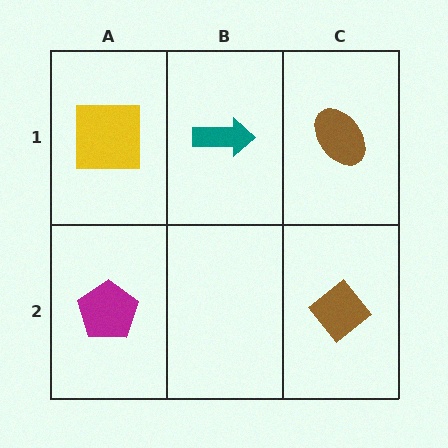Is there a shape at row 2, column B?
No, that cell is empty.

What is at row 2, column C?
A brown diamond.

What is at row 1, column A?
A yellow square.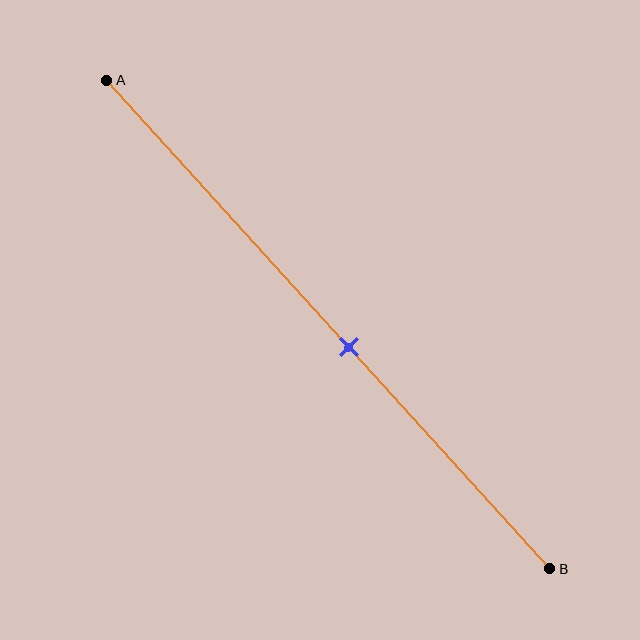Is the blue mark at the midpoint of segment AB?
No, the mark is at about 55% from A, not at the 50% midpoint.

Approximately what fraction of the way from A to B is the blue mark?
The blue mark is approximately 55% of the way from A to B.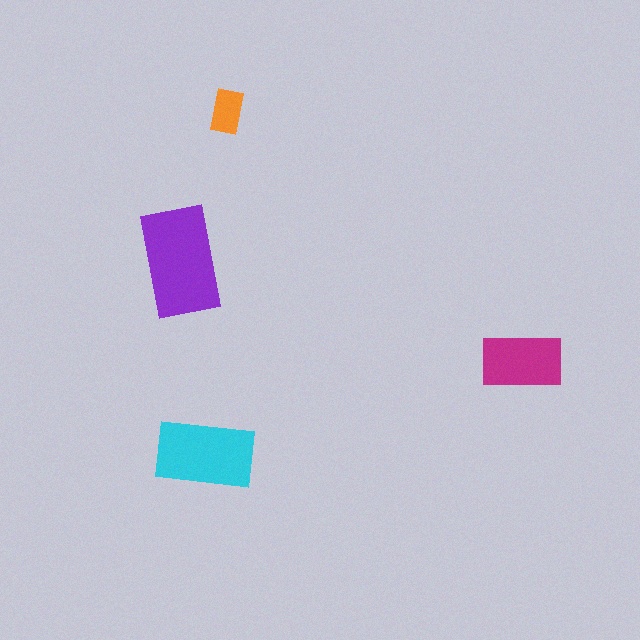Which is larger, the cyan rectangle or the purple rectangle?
The purple one.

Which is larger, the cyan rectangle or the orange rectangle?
The cyan one.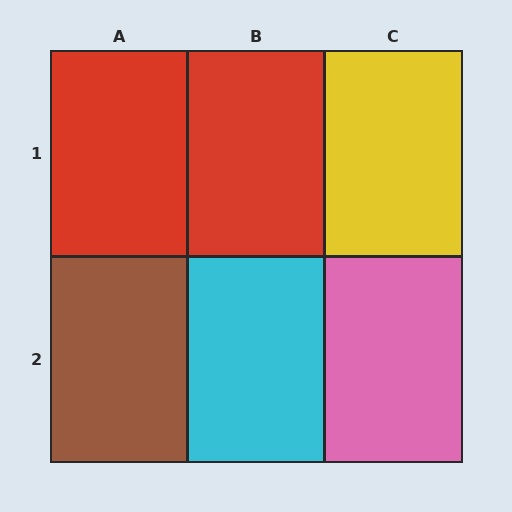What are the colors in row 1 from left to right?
Red, red, yellow.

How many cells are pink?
1 cell is pink.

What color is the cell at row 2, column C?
Pink.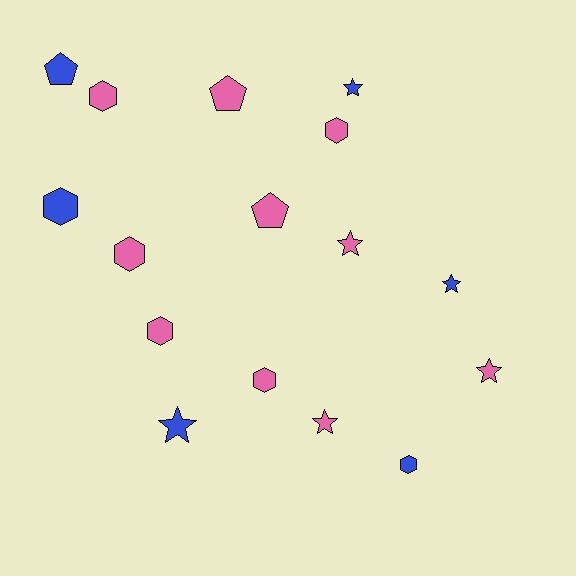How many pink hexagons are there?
There are 5 pink hexagons.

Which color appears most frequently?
Pink, with 10 objects.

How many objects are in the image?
There are 16 objects.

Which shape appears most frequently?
Hexagon, with 7 objects.